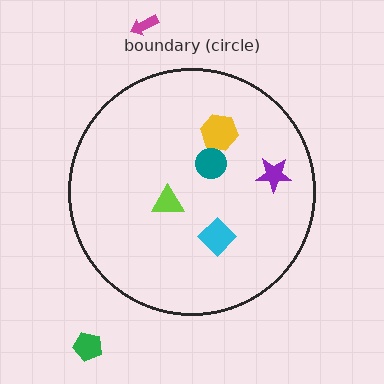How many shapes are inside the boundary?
5 inside, 2 outside.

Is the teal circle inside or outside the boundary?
Inside.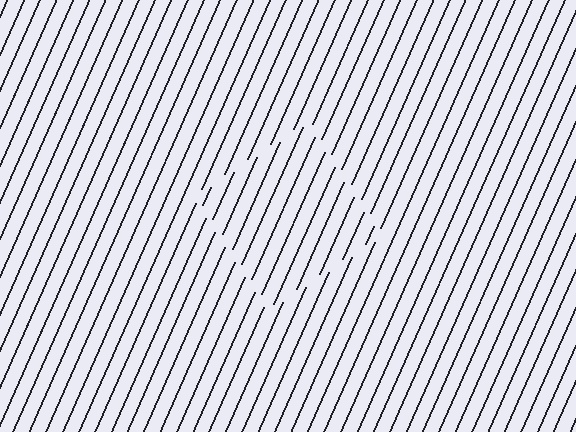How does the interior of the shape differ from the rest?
The interior of the shape contains the same grating, shifted by half a period — the contour is defined by the phase discontinuity where line-ends from the inner and outer gratings abut.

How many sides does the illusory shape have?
4 sides — the line-ends trace a square.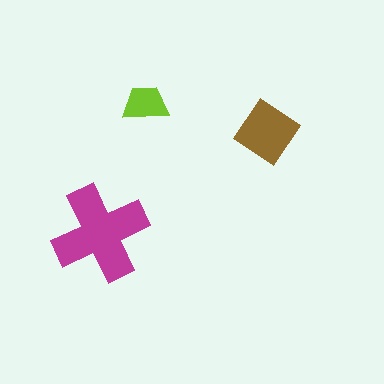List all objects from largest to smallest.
The magenta cross, the brown diamond, the lime trapezoid.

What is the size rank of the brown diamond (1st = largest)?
2nd.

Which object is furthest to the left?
The magenta cross is leftmost.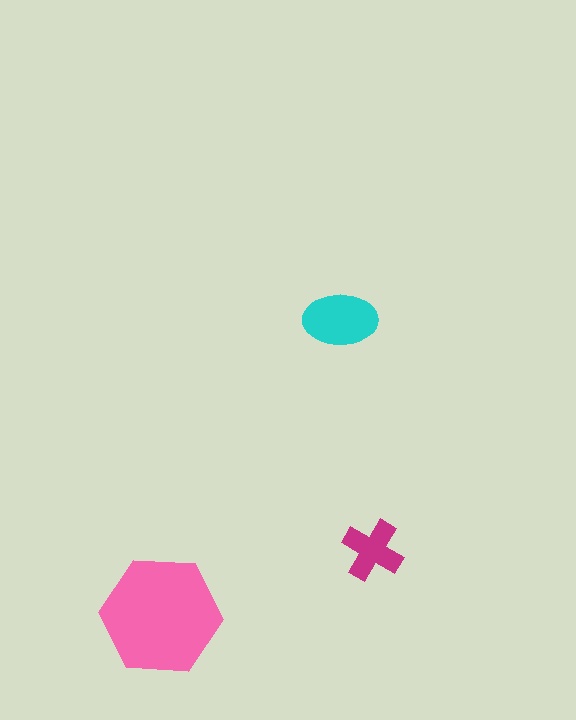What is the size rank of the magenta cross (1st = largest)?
3rd.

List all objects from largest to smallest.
The pink hexagon, the cyan ellipse, the magenta cross.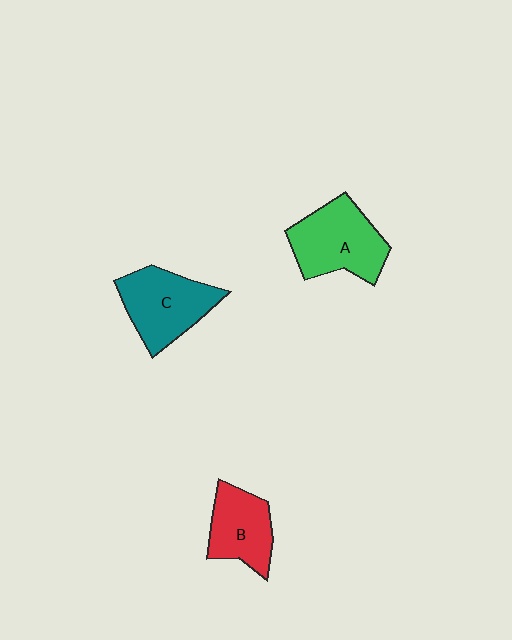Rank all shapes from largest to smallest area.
From largest to smallest: A (green), C (teal), B (red).